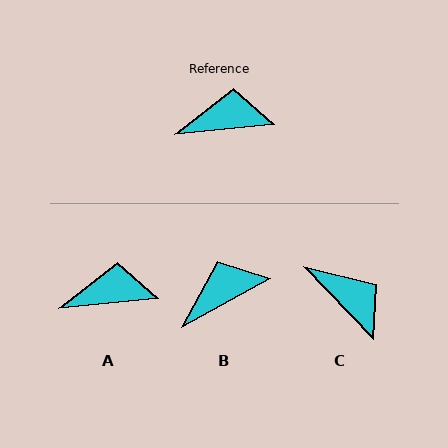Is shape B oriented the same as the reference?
No, it is off by about 23 degrees.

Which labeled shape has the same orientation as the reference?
A.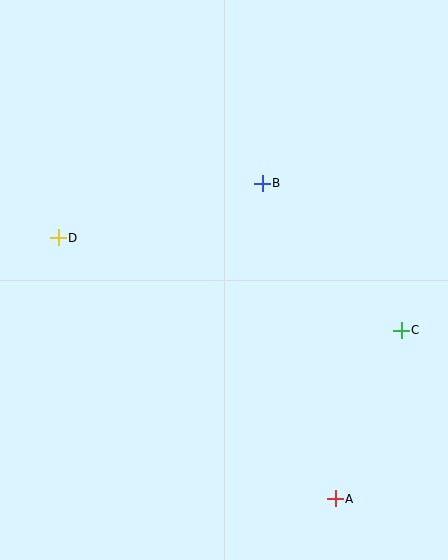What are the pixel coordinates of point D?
Point D is at (58, 238).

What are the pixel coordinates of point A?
Point A is at (335, 499).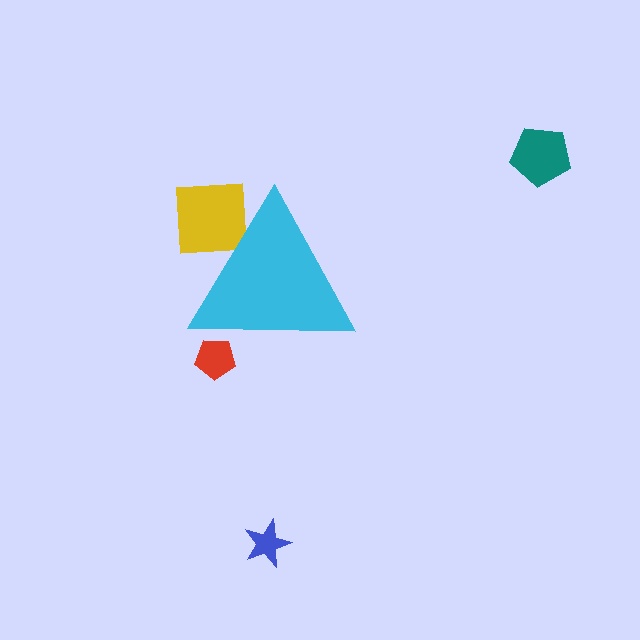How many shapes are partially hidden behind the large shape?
2 shapes are partially hidden.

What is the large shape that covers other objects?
A cyan triangle.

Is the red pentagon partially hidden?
Yes, the red pentagon is partially hidden behind the cyan triangle.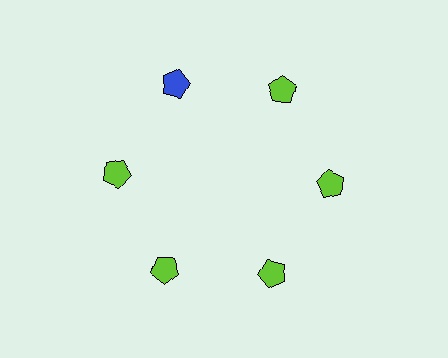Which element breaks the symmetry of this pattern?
The blue pentagon at roughly the 11 o'clock position breaks the symmetry. All other shapes are lime pentagons.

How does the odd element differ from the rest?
It has a different color: blue instead of lime.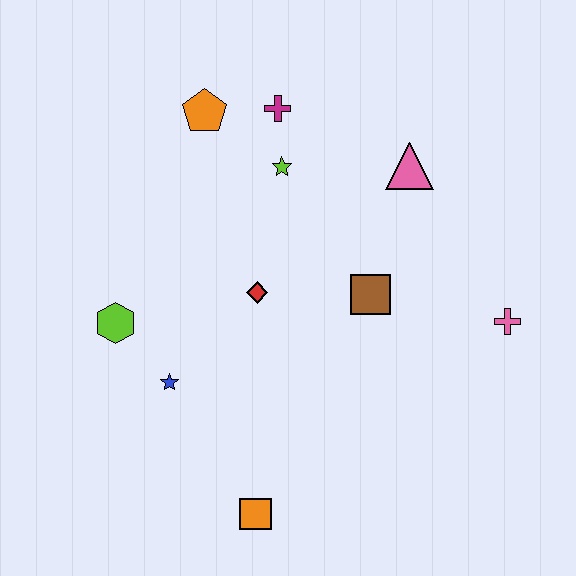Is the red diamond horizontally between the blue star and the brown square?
Yes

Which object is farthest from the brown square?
The lime hexagon is farthest from the brown square.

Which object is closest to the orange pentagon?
The magenta cross is closest to the orange pentagon.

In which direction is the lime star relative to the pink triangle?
The lime star is to the left of the pink triangle.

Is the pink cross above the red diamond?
No